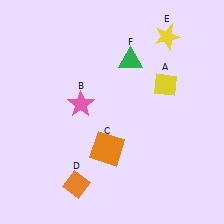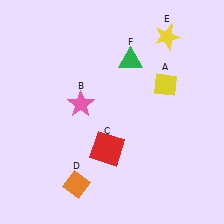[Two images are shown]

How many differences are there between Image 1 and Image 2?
There is 1 difference between the two images.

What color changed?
The square (C) changed from orange in Image 1 to red in Image 2.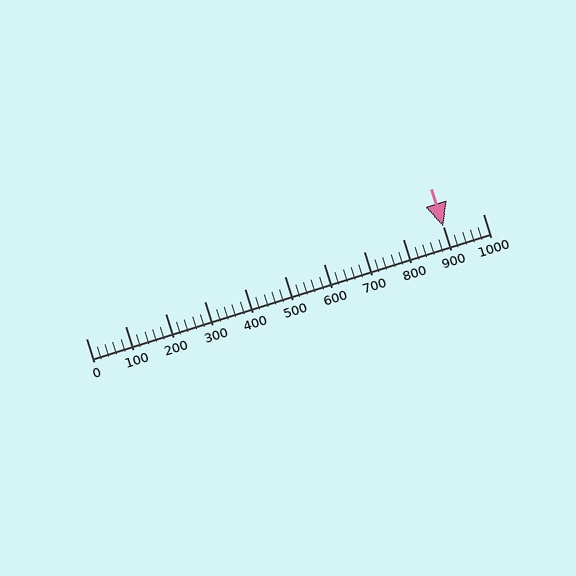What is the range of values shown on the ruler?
The ruler shows values from 0 to 1000.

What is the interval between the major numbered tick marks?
The major tick marks are spaced 100 units apart.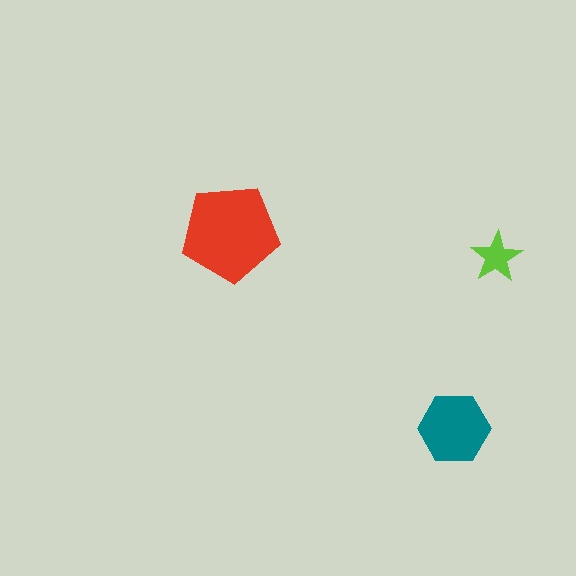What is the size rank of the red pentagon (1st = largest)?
1st.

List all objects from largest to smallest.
The red pentagon, the teal hexagon, the lime star.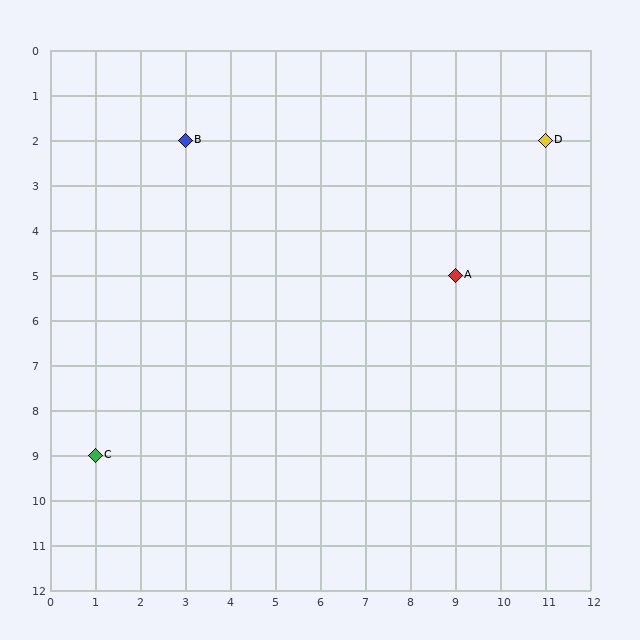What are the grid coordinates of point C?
Point C is at grid coordinates (1, 9).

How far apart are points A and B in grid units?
Points A and B are 6 columns and 3 rows apart (about 6.7 grid units diagonally).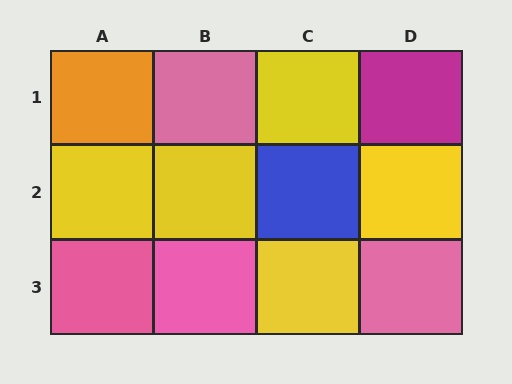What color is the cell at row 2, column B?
Yellow.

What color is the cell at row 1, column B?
Pink.